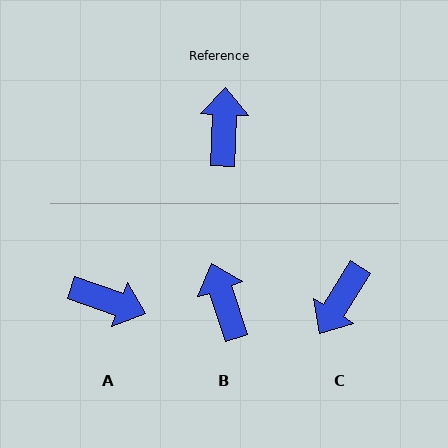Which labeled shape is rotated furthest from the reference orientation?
C, about 150 degrees away.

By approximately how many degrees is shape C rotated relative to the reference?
Approximately 150 degrees counter-clockwise.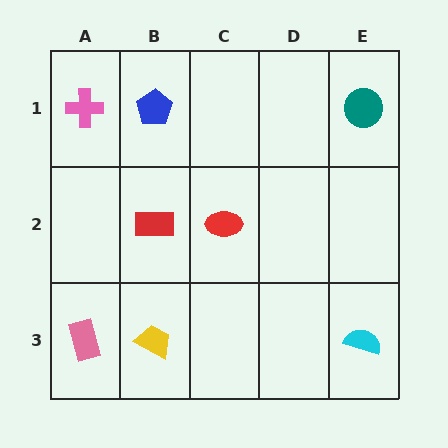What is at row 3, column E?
A cyan semicircle.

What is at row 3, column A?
A pink rectangle.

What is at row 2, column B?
A red rectangle.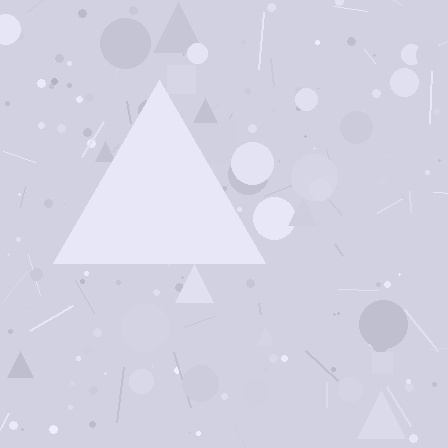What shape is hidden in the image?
A triangle is hidden in the image.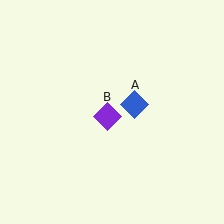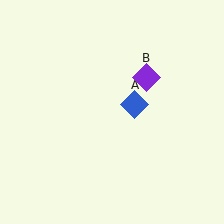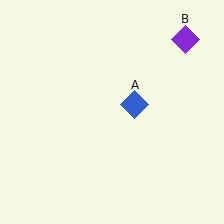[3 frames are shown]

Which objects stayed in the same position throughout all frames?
Blue diamond (object A) remained stationary.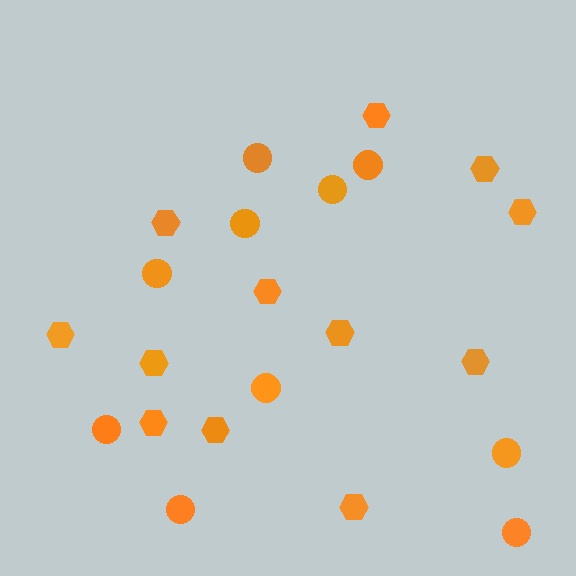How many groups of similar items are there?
There are 2 groups: one group of hexagons (12) and one group of circles (10).